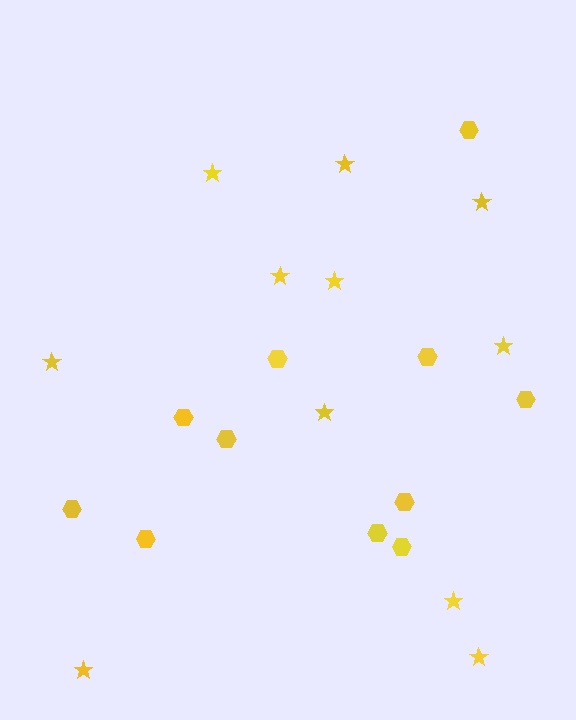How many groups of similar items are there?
There are 2 groups: one group of hexagons (11) and one group of stars (11).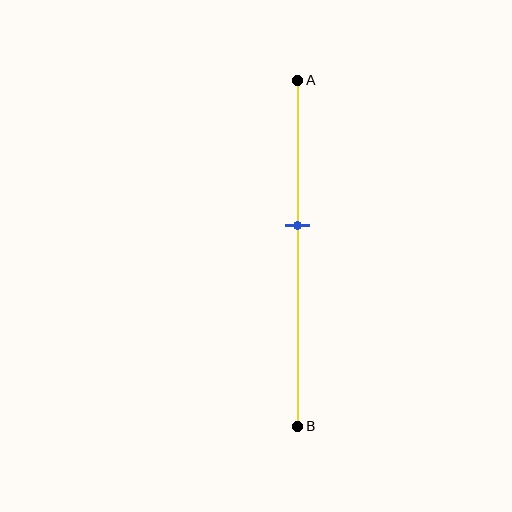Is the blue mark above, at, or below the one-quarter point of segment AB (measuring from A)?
The blue mark is below the one-quarter point of segment AB.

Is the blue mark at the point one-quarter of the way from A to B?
No, the mark is at about 40% from A, not at the 25% one-quarter point.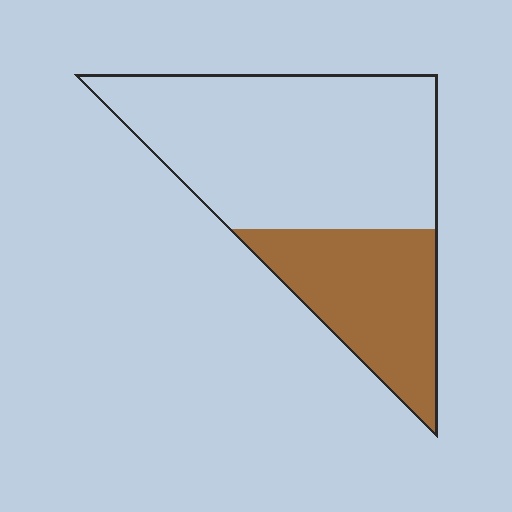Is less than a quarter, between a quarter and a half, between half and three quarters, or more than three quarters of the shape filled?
Between a quarter and a half.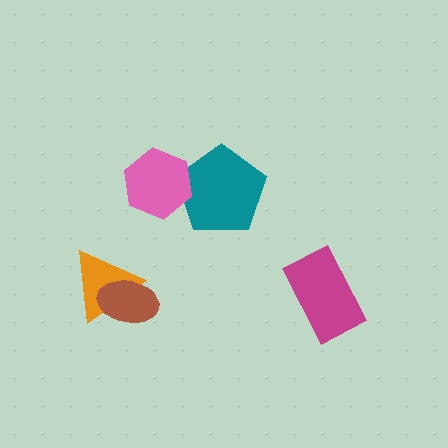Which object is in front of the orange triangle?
The brown ellipse is in front of the orange triangle.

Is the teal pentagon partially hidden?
Yes, it is partially covered by another shape.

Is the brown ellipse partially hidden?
No, no other shape covers it.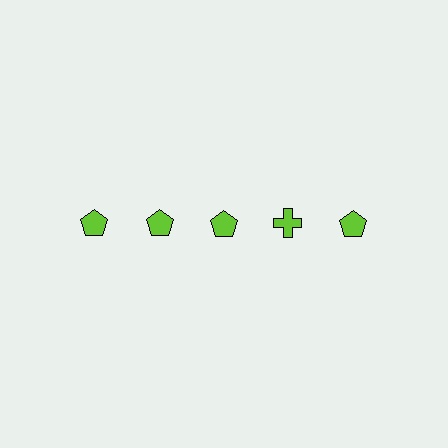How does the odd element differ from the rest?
It has a different shape: cross instead of pentagon.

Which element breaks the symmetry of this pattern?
The lime cross in the top row, second from right column breaks the symmetry. All other shapes are lime pentagons.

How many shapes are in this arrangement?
There are 5 shapes arranged in a grid pattern.